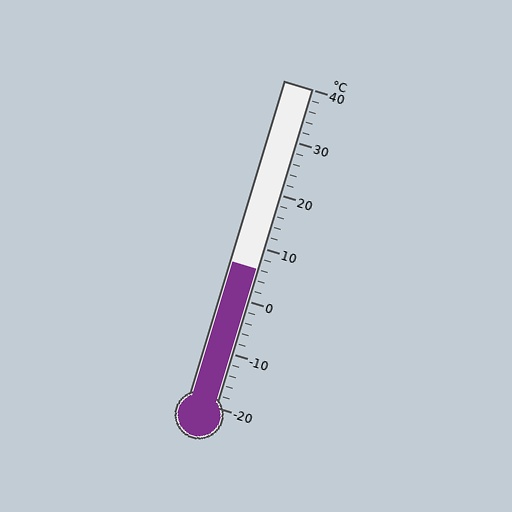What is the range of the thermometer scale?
The thermometer scale ranges from -20°C to 40°C.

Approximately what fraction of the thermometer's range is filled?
The thermometer is filled to approximately 45% of its range.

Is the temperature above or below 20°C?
The temperature is below 20°C.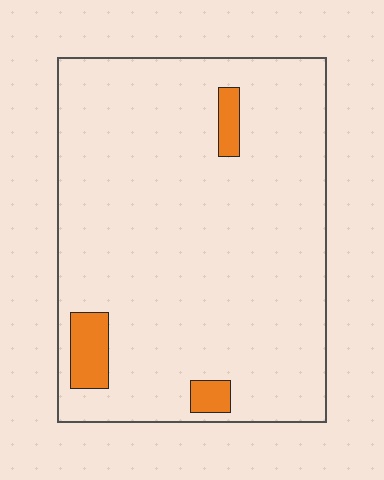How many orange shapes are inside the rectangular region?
3.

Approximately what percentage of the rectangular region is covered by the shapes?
Approximately 5%.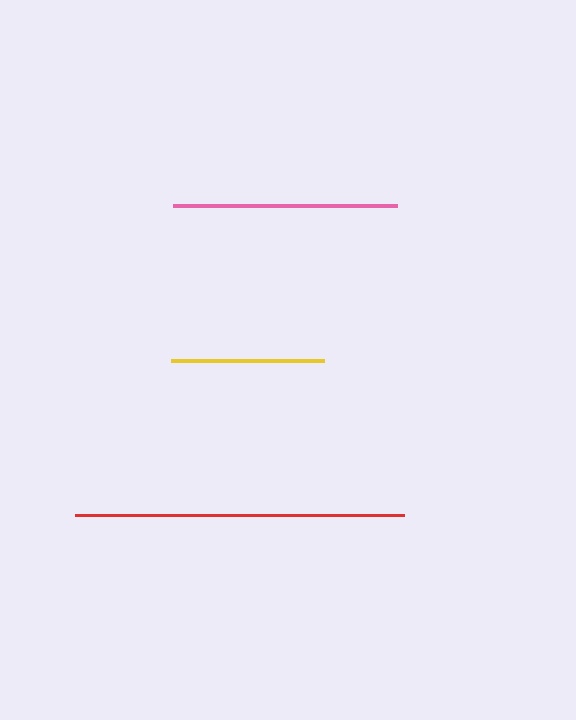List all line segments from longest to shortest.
From longest to shortest: red, pink, yellow.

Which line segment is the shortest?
The yellow line is the shortest at approximately 152 pixels.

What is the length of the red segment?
The red segment is approximately 328 pixels long.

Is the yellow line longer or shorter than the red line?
The red line is longer than the yellow line.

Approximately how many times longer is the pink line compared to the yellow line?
The pink line is approximately 1.5 times the length of the yellow line.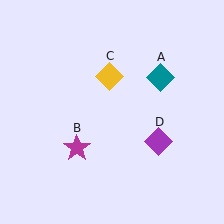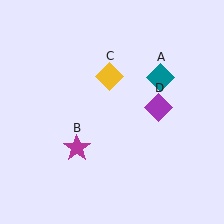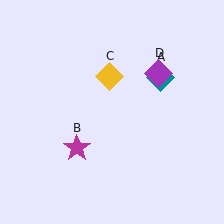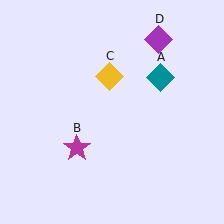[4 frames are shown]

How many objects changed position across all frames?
1 object changed position: purple diamond (object D).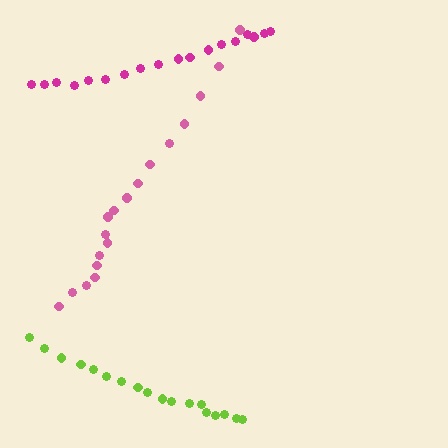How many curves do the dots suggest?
There are 3 distinct paths.